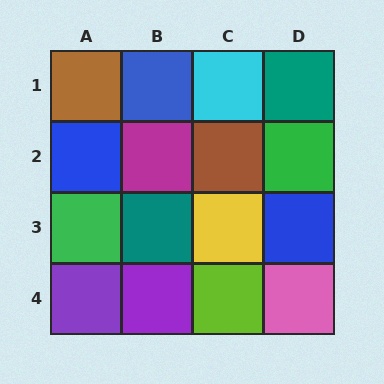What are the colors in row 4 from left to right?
Purple, purple, lime, pink.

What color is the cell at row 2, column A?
Blue.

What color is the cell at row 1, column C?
Cyan.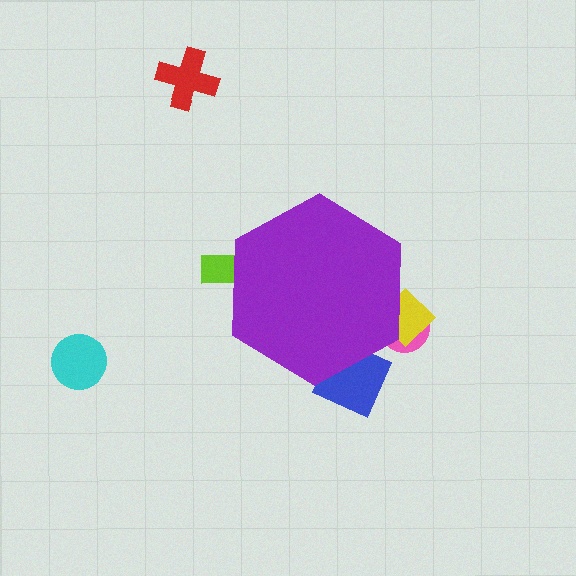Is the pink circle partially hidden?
Yes, the pink circle is partially hidden behind the purple hexagon.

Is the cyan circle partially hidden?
No, the cyan circle is fully visible.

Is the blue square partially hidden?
Yes, the blue square is partially hidden behind the purple hexagon.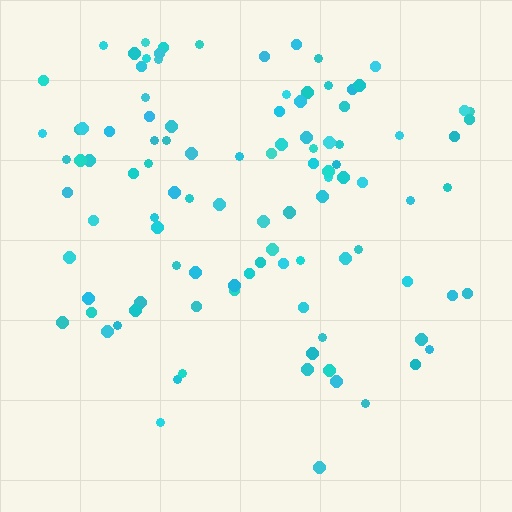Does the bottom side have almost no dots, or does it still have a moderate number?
Still a moderate number, just noticeably fewer than the top.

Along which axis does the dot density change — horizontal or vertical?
Vertical.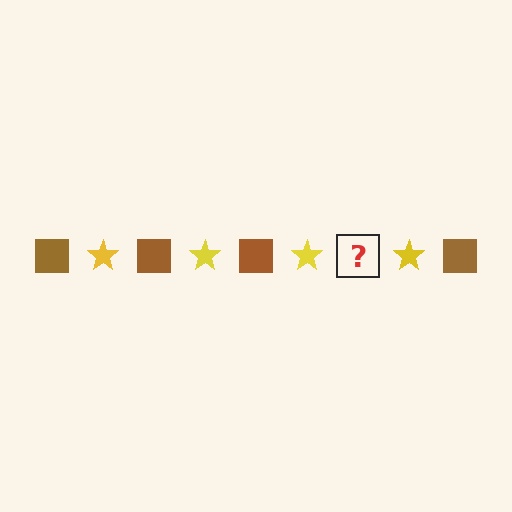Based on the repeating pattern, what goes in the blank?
The blank should be a brown square.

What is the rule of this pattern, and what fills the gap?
The rule is that the pattern alternates between brown square and yellow star. The gap should be filled with a brown square.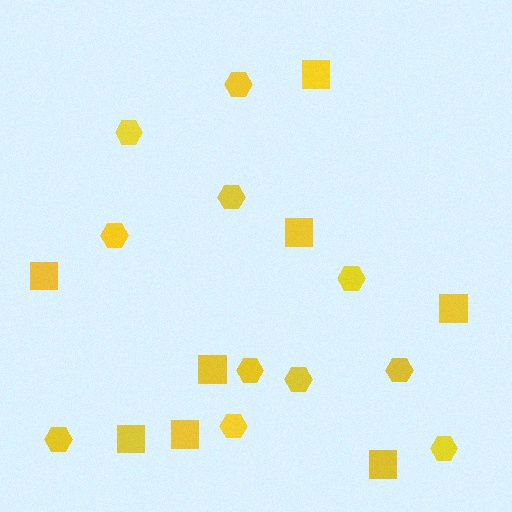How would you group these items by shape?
There are 2 groups: one group of hexagons (11) and one group of squares (8).